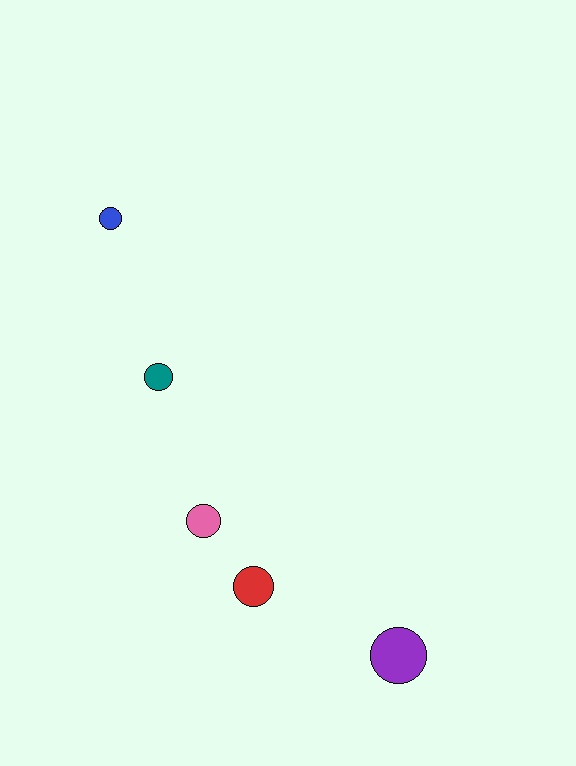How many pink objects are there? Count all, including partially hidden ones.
There is 1 pink object.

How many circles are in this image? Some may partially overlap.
There are 5 circles.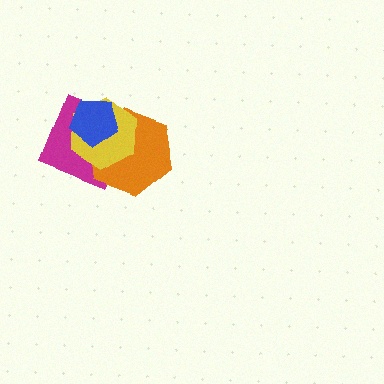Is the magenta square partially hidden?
Yes, it is partially covered by another shape.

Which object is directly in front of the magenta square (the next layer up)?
The orange hexagon is directly in front of the magenta square.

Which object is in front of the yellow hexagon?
The blue pentagon is in front of the yellow hexagon.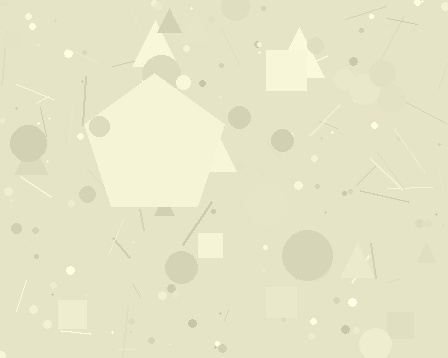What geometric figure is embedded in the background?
A pentagon is embedded in the background.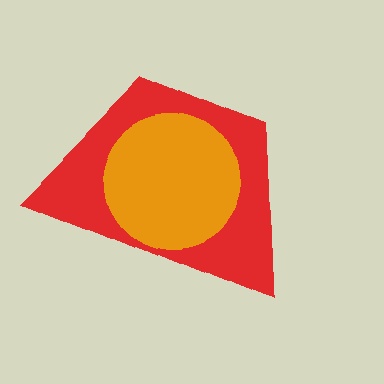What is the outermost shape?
The red trapezoid.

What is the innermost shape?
The orange circle.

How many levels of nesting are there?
2.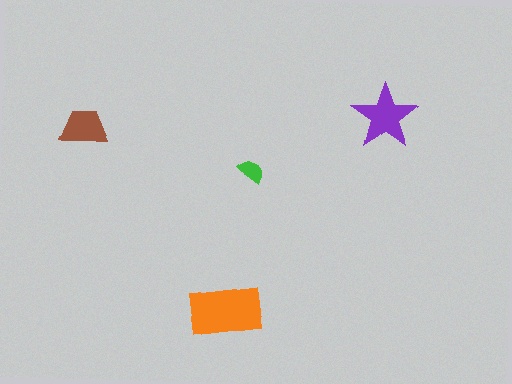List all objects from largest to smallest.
The orange rectangle, the purple star, the brown trapezoid, the green semicircle.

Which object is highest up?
The purple star is topmost.